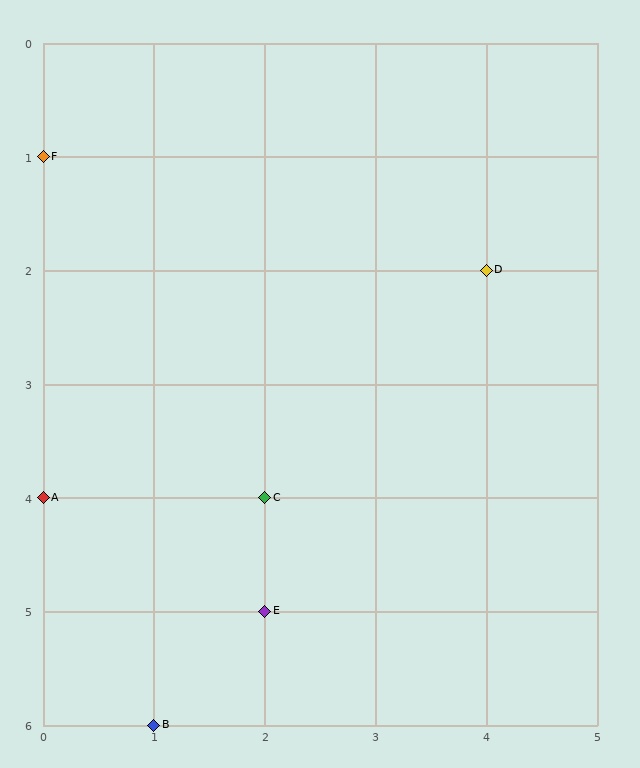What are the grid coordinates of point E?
Point E is at grid coordinates (2, 5).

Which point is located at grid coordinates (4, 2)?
Point D is at (4, 2).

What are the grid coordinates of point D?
Point D is at grid coordinates (4, 2).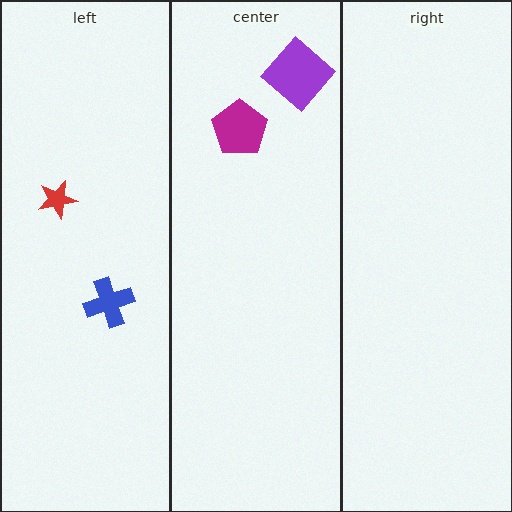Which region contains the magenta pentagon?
The center region.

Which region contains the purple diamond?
The center region.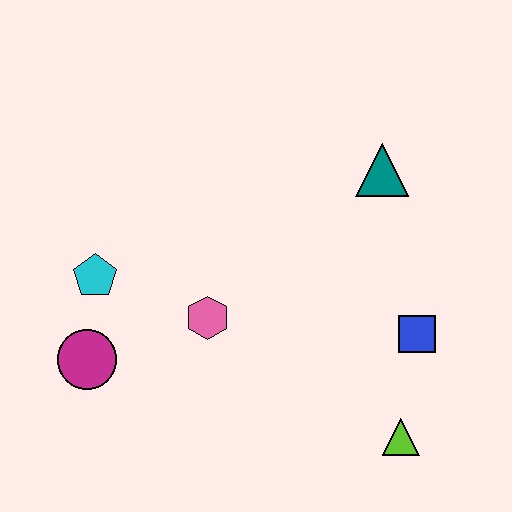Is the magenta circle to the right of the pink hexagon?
No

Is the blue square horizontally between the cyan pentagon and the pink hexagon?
No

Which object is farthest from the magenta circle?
The teal triangle is farthest from the magenta circle.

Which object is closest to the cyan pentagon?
The magenta circle is closest to the cyan pentagon.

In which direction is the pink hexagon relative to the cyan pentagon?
The pink hexagon is to the right of the cyan pentagon.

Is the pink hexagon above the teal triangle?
No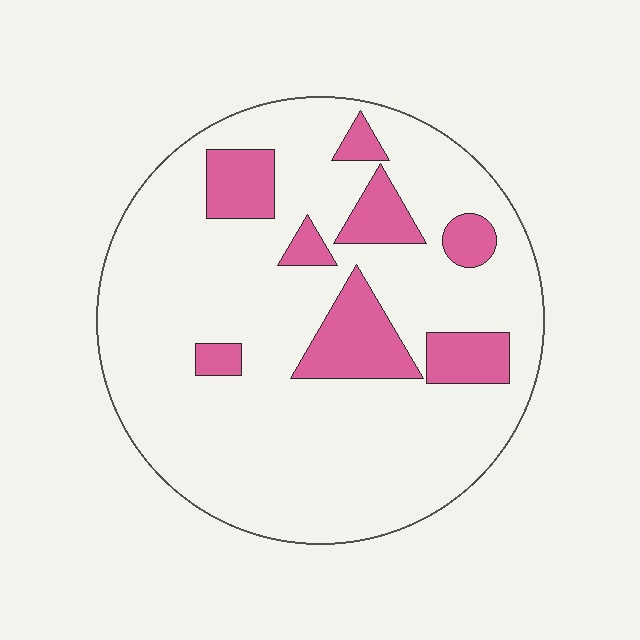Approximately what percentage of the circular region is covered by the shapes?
Approximately 20%.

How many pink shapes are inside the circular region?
8.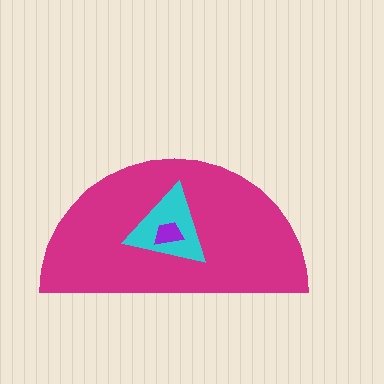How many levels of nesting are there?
3.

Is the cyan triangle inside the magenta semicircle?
Yes.